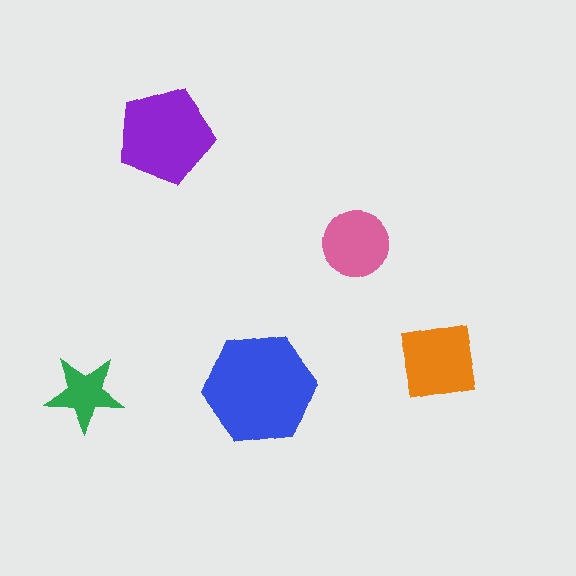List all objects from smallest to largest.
The green star, the pink circle, the orange square, the purple pentagon, the blue hexagon.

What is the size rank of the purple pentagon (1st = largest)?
2nd.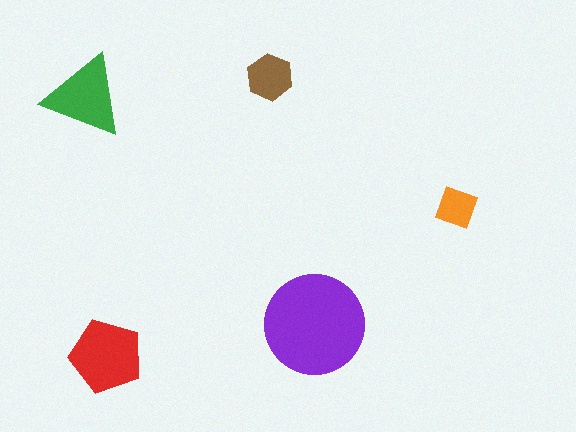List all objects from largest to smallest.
The purple circle, the red pentagon, the green triangle, the brown hexagon, the orange diamond.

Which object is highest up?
The brown hexagon is topmost.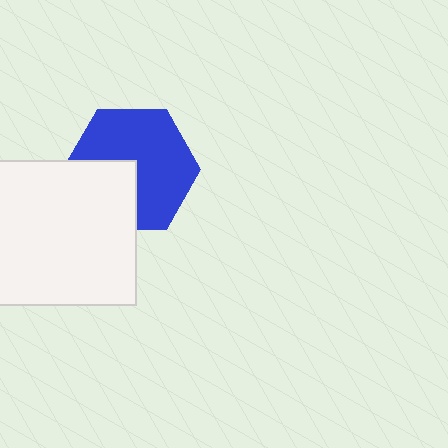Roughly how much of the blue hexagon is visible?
Most of it is visible (roughly 66%).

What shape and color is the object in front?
The object in front is a white square.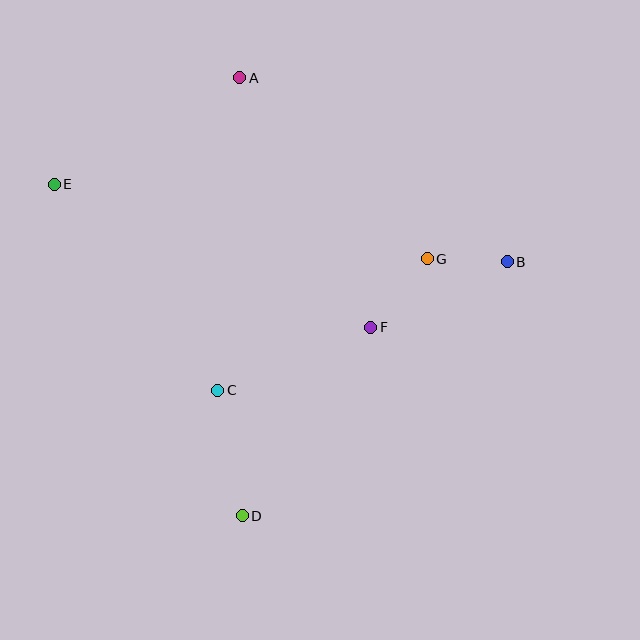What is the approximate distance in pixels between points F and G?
The distance between F and G is approximately 89 pixels.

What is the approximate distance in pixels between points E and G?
The distance between E and G is approximately 380 pixels.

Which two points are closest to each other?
Points B and G are closest to each other.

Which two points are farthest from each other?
Points B and E are farthest from each other.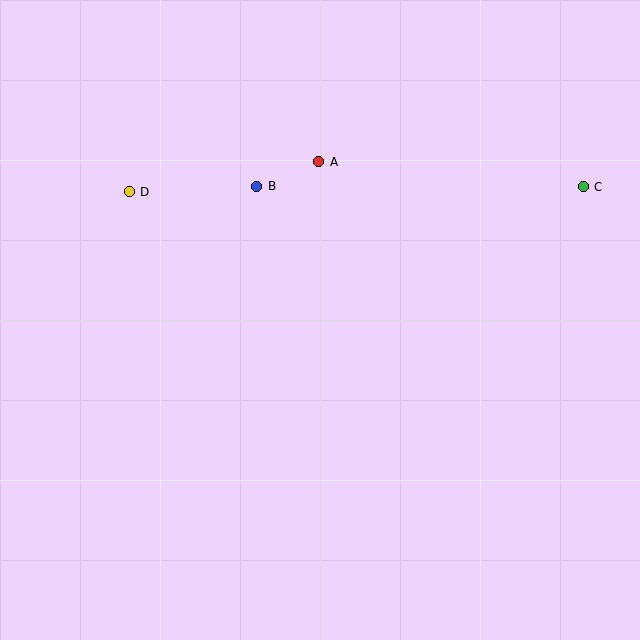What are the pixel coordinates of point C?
Point C is at (583, 187).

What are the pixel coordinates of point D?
Point D is at (129, 192).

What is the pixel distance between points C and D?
The distance between C and D is 454 pixels.